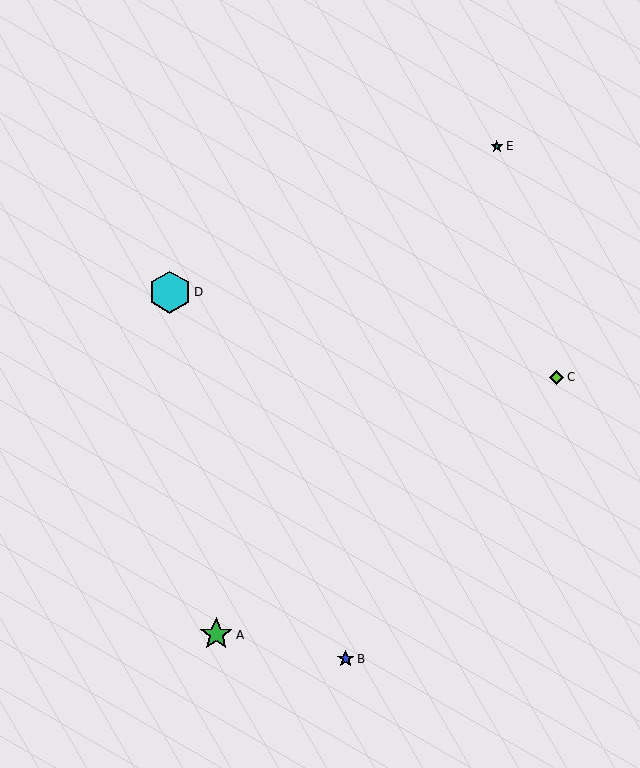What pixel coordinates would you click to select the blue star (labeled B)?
Click at (346, 659) to select the blue star B.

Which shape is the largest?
The cyan hexagon (labeled D) is the largest.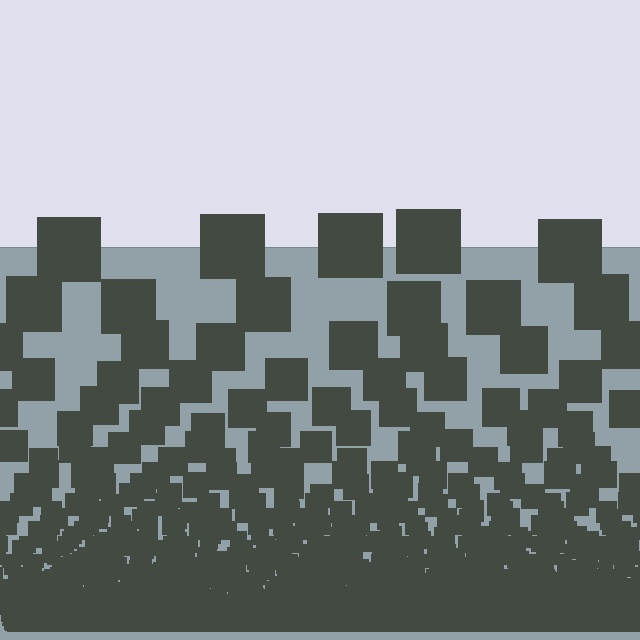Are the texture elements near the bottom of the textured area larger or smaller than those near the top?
Smaller. The gradient is inverted — elements near the bottom are smaller and denser.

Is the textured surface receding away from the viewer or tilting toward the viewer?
The surface appears to tilt toward the viewer. Texture elements get larger and sparser toward the top.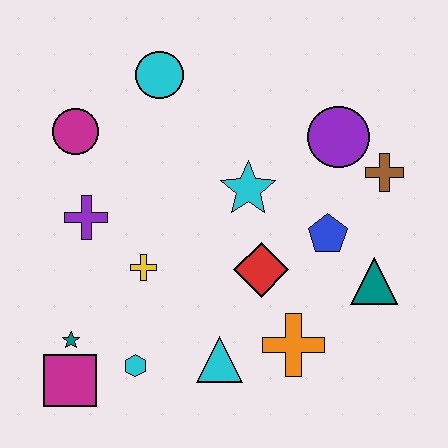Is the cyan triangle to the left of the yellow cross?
No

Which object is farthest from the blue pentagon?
The magenta square is farthest from the blue pentagon.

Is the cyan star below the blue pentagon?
No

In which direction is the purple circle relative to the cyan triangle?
The purple circle is above the cyan triangle.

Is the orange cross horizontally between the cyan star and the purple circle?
Yes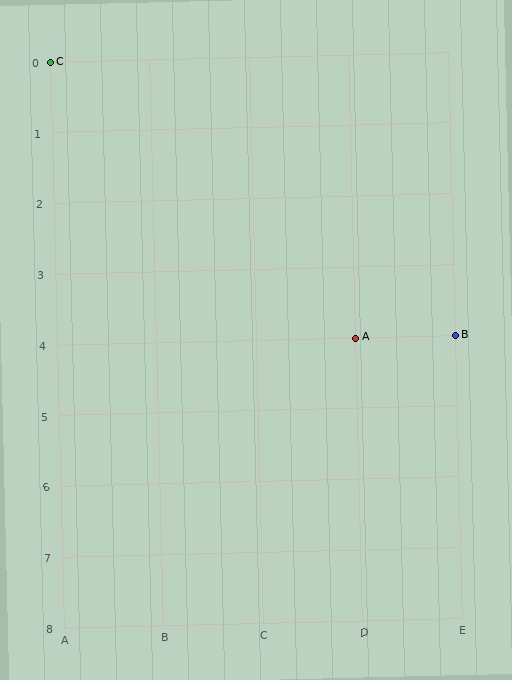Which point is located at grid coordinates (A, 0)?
Point C is at (A, 0).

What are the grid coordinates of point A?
Point A is at grid coordinates (D, 4).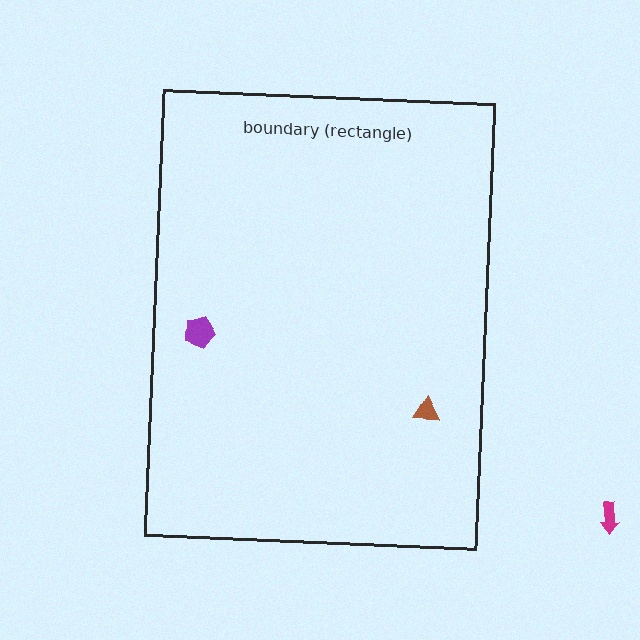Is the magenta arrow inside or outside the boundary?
Outside.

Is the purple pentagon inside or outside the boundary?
Inside.